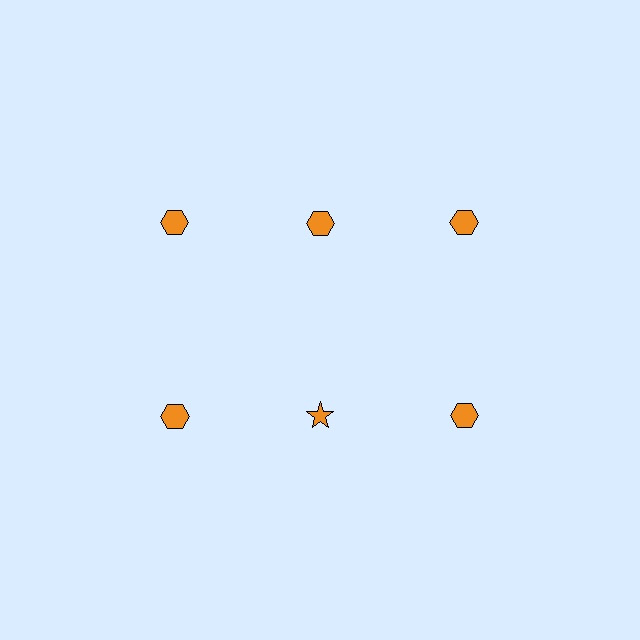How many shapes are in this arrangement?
There are 6 shapes arranged in a grid pattern.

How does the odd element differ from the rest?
It has a different shape: star instead of hexagon.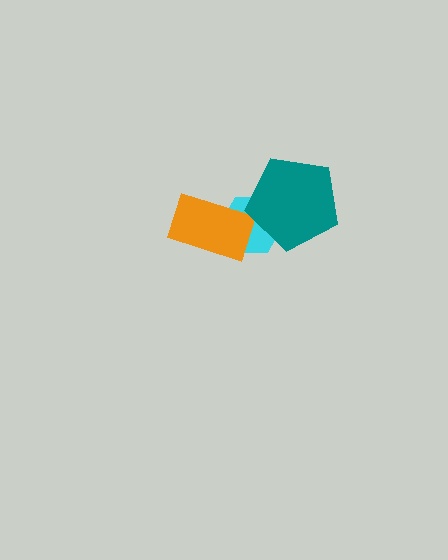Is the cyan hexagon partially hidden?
Yes, it is partially covered by another shape.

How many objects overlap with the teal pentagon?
1 object overlaps with the teal pentagon.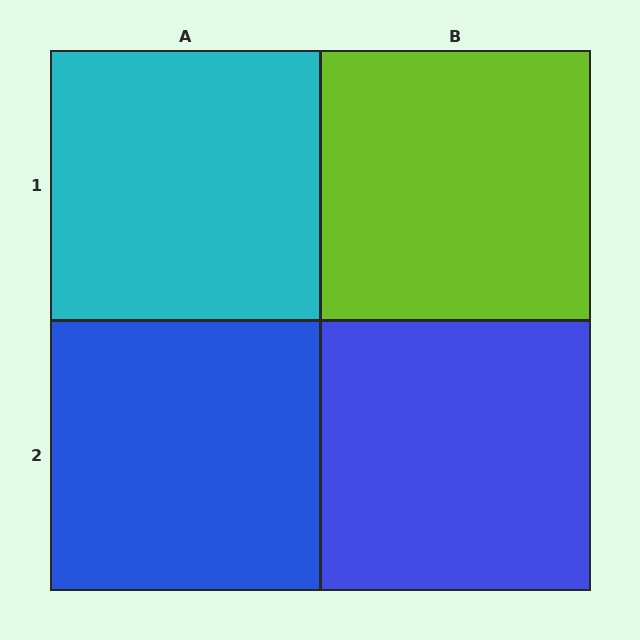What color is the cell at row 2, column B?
Blue.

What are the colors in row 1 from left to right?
Cyan, lime.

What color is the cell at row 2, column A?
Blue.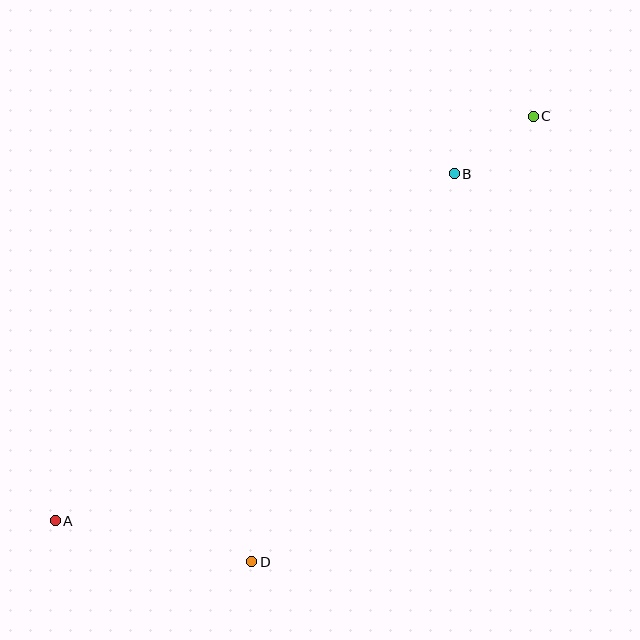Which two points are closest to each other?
Points B and C are closest to each other.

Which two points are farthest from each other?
Points A and C are farthest from each other.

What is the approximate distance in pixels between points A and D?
The distance between A and D is approximately 201 pixels.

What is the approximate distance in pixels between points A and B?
The distance between A and B is approximately 529 pixels.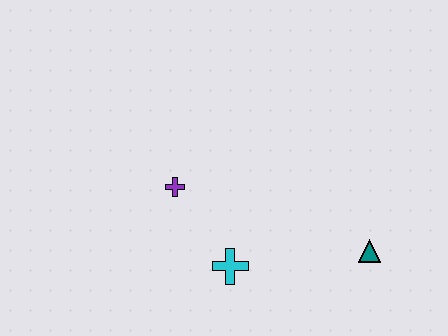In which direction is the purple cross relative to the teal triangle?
The purple cross is to the left of the teal triangle.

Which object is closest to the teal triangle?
The cyan cross is closest to the teal triangle.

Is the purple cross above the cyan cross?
Yes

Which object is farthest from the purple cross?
The teal triangle is farthest from the purple cross.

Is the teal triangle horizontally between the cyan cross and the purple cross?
No